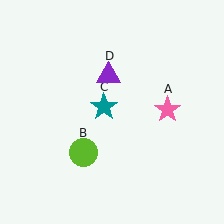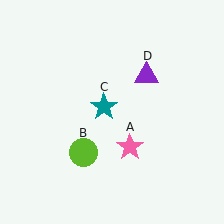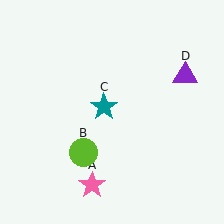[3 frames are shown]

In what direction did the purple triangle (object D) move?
The purple triangle (object D) moved right.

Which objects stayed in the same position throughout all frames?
Lime circle (object B) and teal star (object C) remained stationary.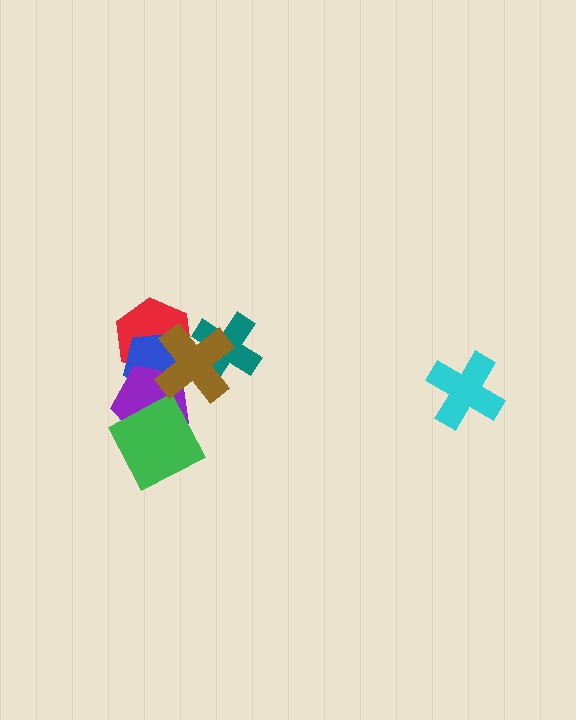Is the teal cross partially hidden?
Yes, it is partially covered by another shape.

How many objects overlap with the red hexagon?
3 objects overlap with the red hexagon.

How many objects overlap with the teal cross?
1 object overlaps with the teal cross.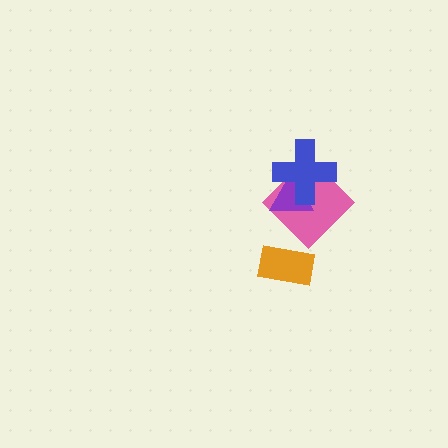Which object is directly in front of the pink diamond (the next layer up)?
The purple triangle is directly in front of the pink diamond.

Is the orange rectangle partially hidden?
No, no other shape covers it.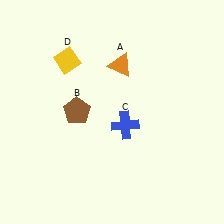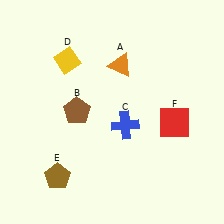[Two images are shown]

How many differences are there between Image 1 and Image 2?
There are 2 differences between the two images.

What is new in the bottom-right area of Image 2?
A red square (F) was added in the bottom-right area of Image 2.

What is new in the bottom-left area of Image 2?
A brown pentagon (E) was added in the bottom-left area of Image 2.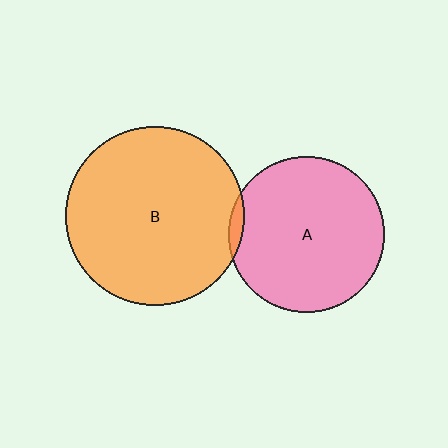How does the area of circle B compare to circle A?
Approximately 1.3 times.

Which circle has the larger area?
Circle B (orange).